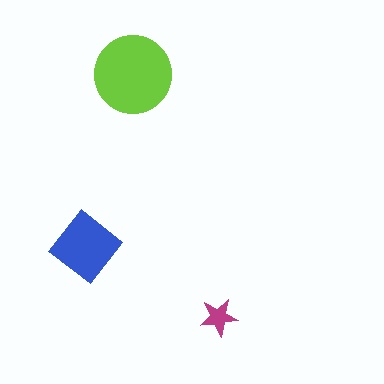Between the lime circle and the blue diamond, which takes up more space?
The lime circle.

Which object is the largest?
The lime circle.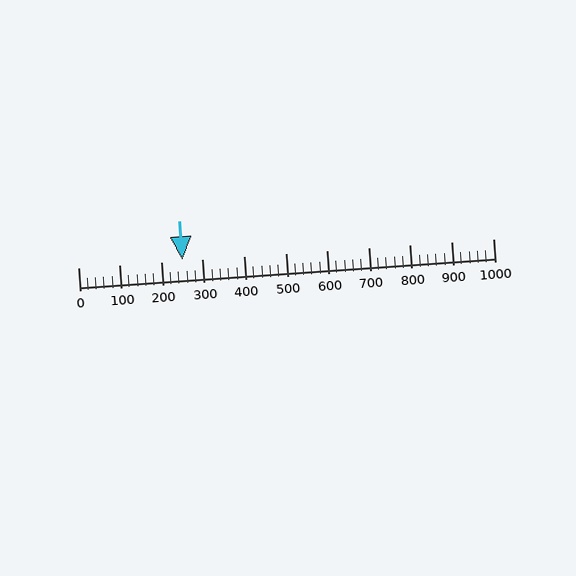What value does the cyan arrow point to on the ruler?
The cyan arrow points to approximately 252.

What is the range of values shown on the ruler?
The ruler shows values from 0 to 1000.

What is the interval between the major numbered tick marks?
The major tick marks are spaced 100 units apart.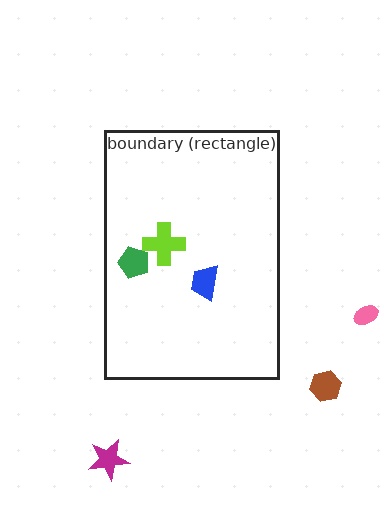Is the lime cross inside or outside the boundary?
Inside.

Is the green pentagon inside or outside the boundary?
Inside.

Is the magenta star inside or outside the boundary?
Outside.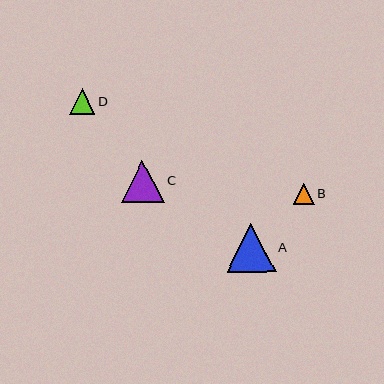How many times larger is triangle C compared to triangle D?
Triangle C is approximately 1.7 times the size of triangle D.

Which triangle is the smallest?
Triangle B is the smallest with a size of approximately 21 pixels.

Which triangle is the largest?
Triangle A is the largest with a size of approximately 49 pixels.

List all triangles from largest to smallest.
From largest to smallest: A, C, D, B.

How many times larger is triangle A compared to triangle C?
Triangle A is approximately 1.1 times the size of triangle C.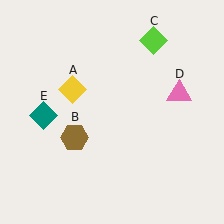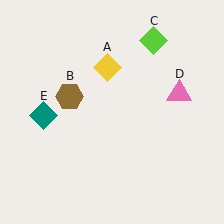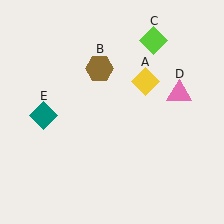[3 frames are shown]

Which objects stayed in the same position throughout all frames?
Lime diamond (object C) and pink triangle (object D) and teal diamond (object E) remained stationary.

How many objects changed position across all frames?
2 objects changed position: yellow diamond (object A), brown hexagon (object B).